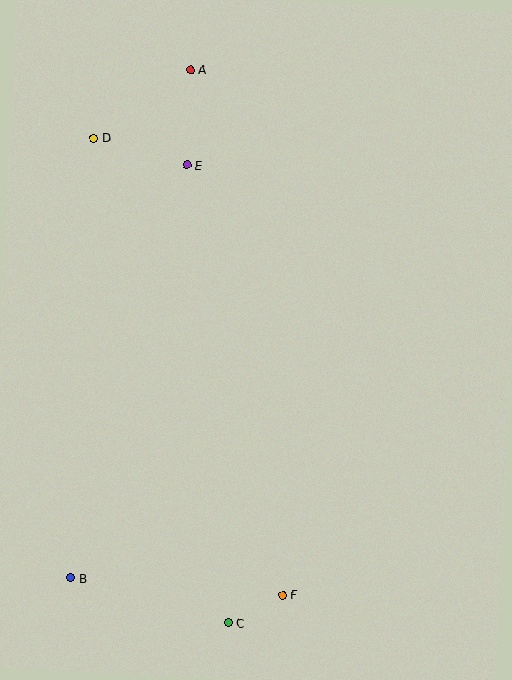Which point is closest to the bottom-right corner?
Point F is closest to the bottom-right corner.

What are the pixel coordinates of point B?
Point B is at (71, 578).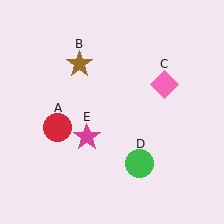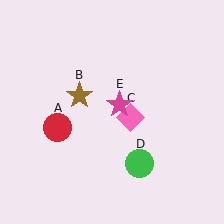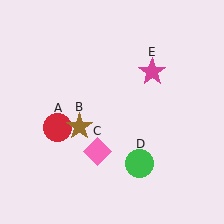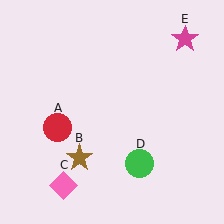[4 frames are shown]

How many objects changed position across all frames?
3 objects changed position: brown star (object B), pink diamond (object C), magenta star (object E).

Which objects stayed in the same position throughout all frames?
Red circle (object A) and green circle (object D) remained stationary.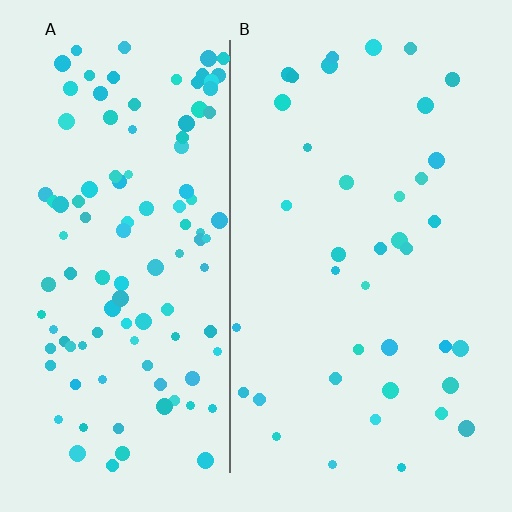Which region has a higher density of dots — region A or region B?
A (the left).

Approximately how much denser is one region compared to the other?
Approximately 2.9× — region A over region B.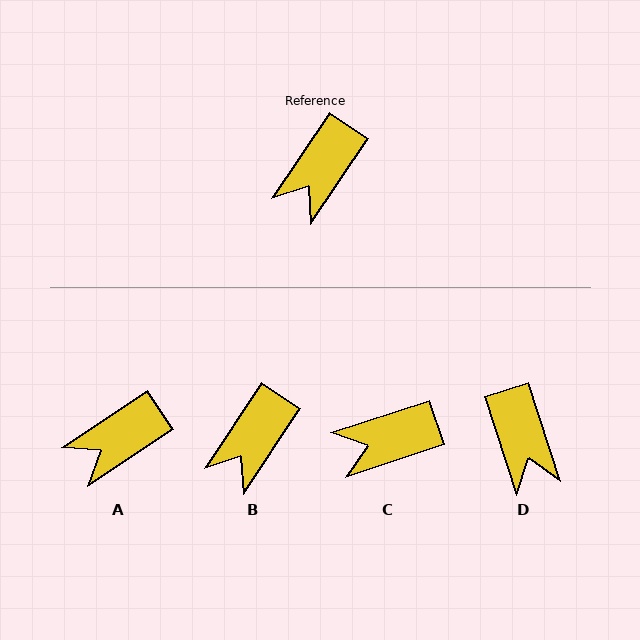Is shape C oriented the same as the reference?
No, it is off by about 38 degrees.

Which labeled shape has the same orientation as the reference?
B.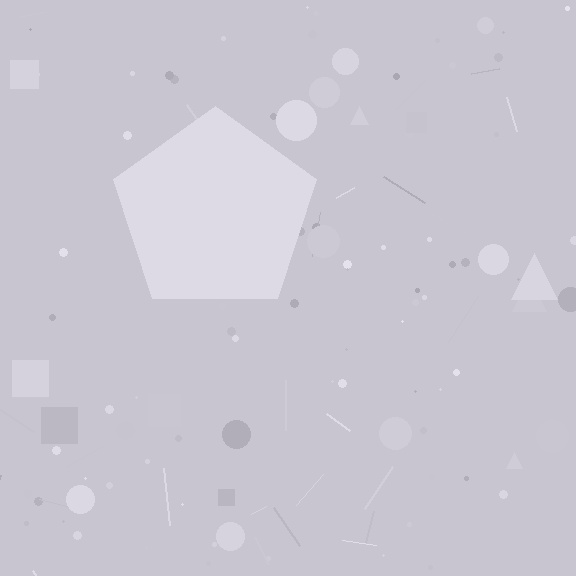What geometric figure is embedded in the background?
A pentagon is embedded in the background.